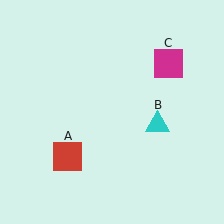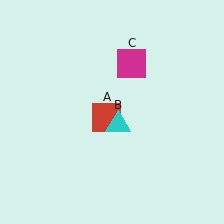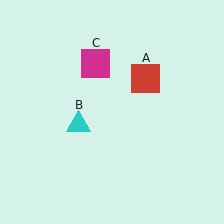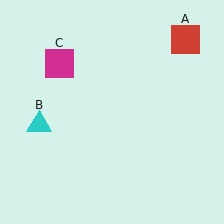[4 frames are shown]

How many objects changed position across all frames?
3 objects changed position: red square (object A), cyan triangle (object B), magenta square (object C).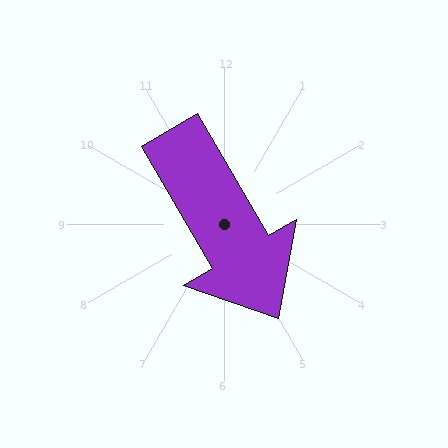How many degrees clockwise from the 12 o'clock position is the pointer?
Approximately 150 degrees.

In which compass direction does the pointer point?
Southeast.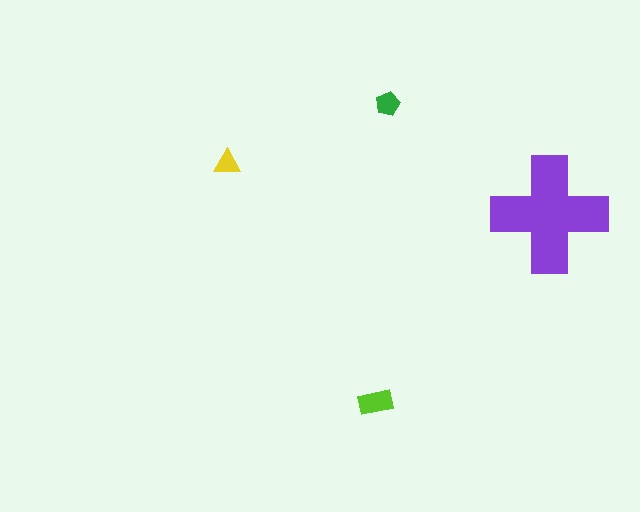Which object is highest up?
The green pentagon is topmost.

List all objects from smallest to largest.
The yellow triangle, the green pentagon, the lime rectangle, the purple cross.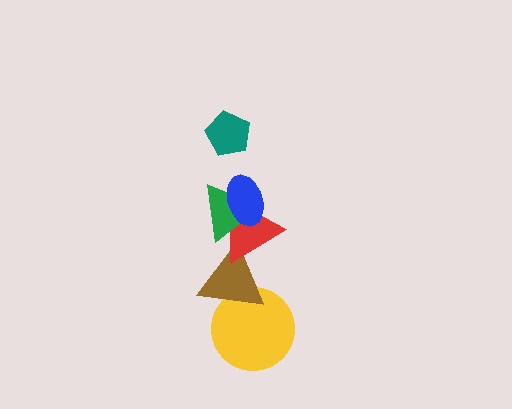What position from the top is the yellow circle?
The yellow circle is 6th from the top.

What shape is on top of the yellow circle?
The brown triangle is on top of the yellow circle.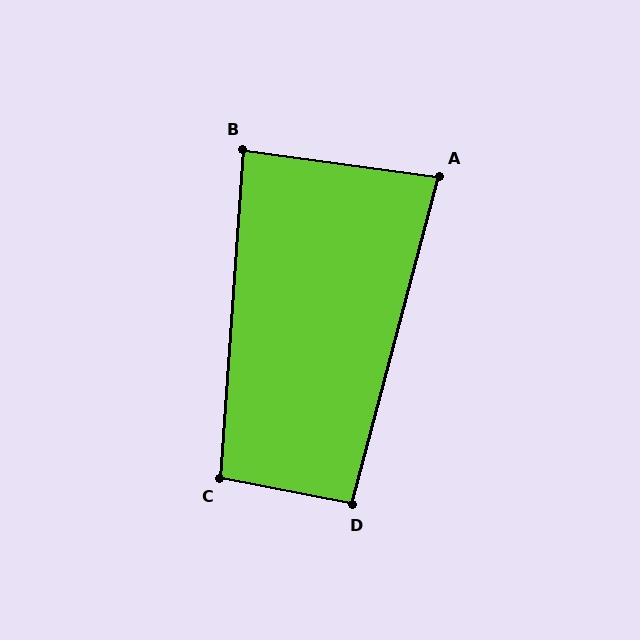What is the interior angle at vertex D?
Approximately 94 degrees (approximately right).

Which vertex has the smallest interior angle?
A, at approximately 83 degrees.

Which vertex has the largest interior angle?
C, at approximately 97 degrees.